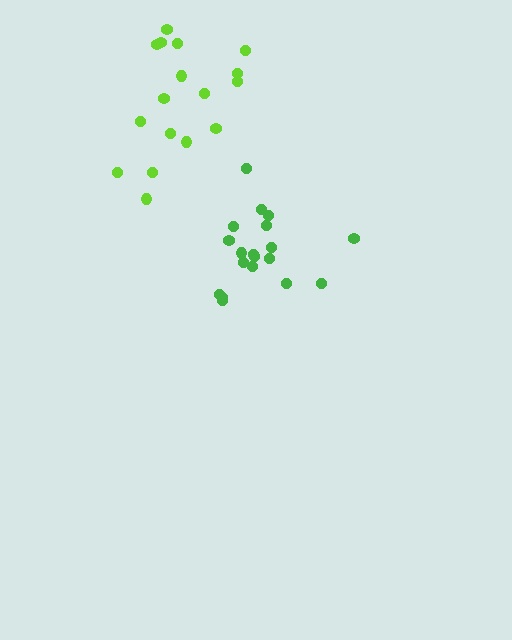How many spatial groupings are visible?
There are 2 spatial groupings.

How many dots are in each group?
Group 1: 19 dots, Group 2: 17 dots (36 total).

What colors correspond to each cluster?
The clusters are colored: green, lime.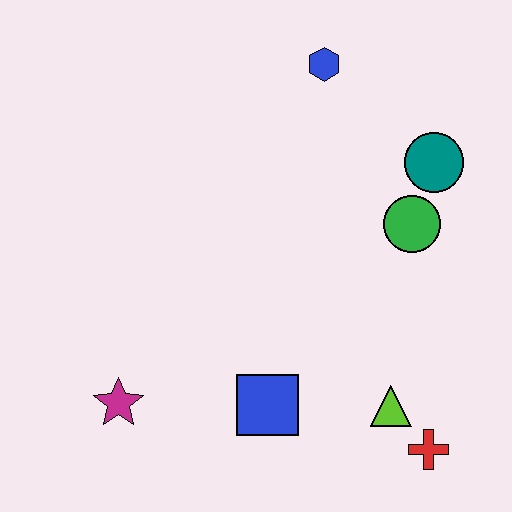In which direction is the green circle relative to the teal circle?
The green circle is below the teal circle.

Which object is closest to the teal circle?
The green circle is closest to the teal circle.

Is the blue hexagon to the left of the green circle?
Yes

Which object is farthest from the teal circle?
The magenta star is farthest from the teal circle.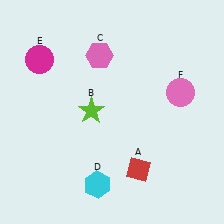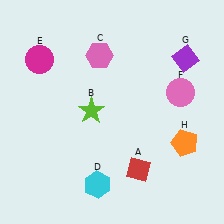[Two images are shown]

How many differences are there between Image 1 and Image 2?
There are 2 differences between the two images.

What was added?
A purple diamond (G), an orange pentagon (H) were added in Image 2.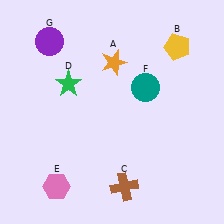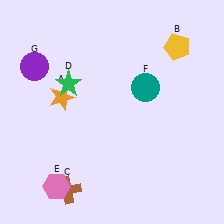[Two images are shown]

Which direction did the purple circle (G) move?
The purple circle (G) moved down.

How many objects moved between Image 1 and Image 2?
3 objects moved between the two images.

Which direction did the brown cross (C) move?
The brown cross (C) moved left.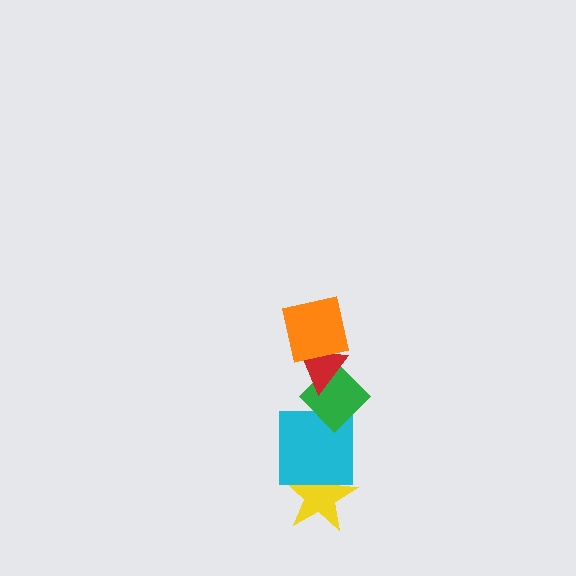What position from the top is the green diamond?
The green diamond is 3rd from the top.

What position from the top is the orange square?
The orange square is 1st from the top.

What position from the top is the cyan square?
The cyan square is 4th from the top.